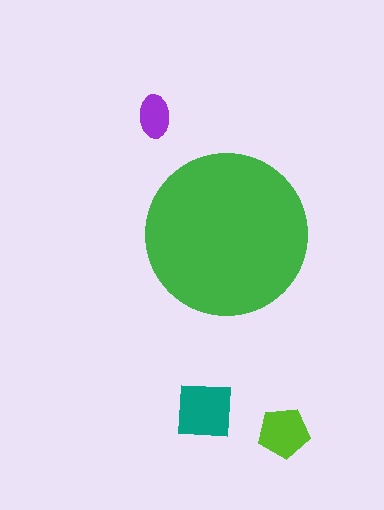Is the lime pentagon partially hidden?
No, the lime pentagon is fully visible.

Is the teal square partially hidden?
No, the teal square is fully visible.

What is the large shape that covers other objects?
A green circle.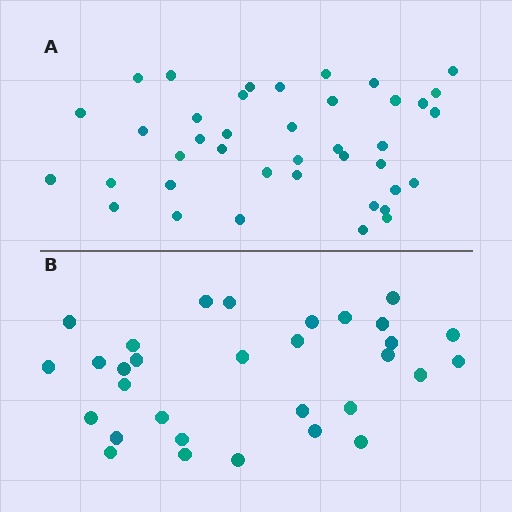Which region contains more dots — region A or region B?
Region A (the top region) has more dots.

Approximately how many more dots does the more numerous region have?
Region A has roughly 8 or so more dots than region B.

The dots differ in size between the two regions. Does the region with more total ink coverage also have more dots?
No. Region B has more total ink coverage because its dots are larger, but region A actually contains more individual dots. Total area can be misleading — the number of items is what matters here.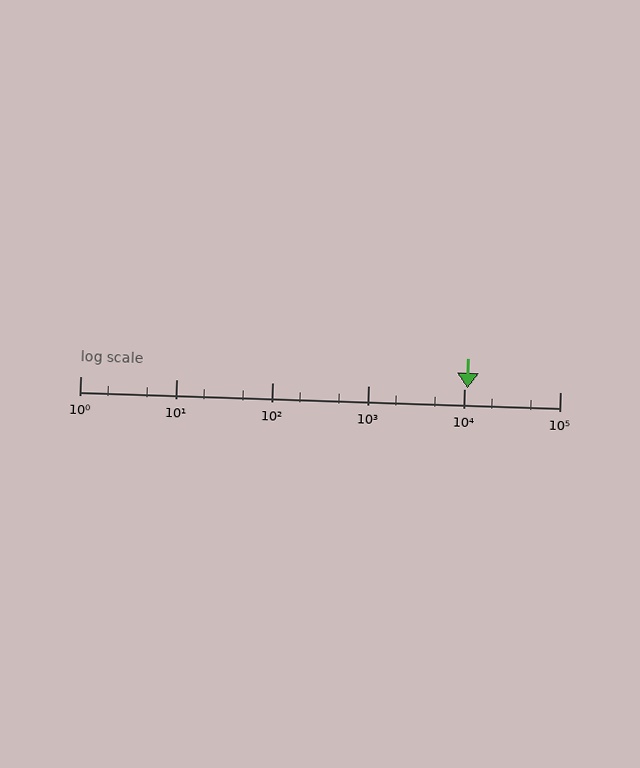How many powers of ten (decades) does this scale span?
The scale spans 5 decades, from 1 to 100000.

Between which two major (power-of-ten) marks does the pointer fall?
The pointer is between 10000 and 100000.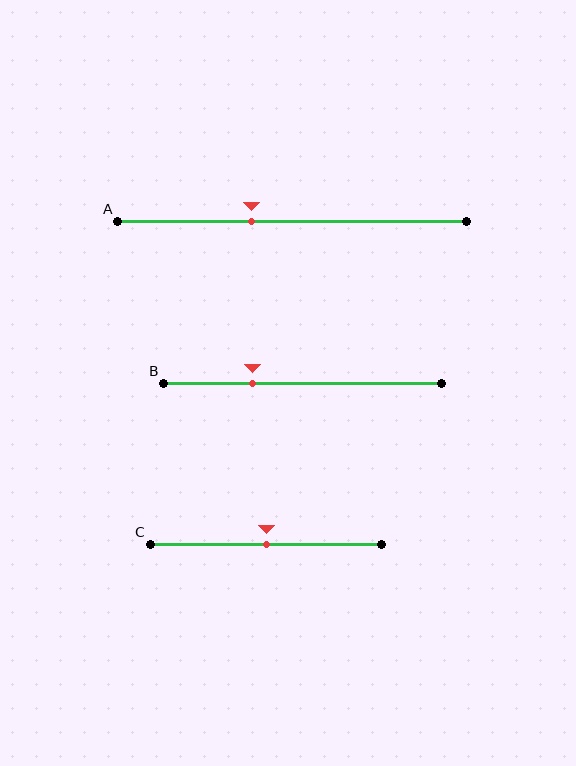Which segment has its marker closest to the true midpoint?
Segment C has its marker closest to the true midpoint.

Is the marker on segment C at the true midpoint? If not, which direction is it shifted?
Yes, the marker on segment C is at the true midpoint.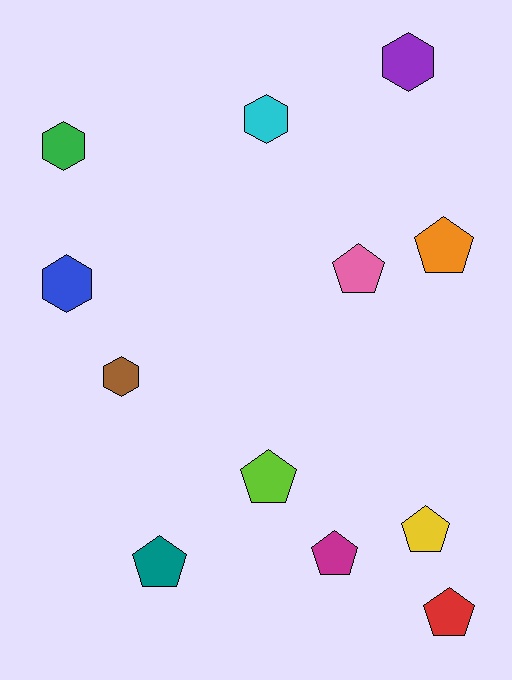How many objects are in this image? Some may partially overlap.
There are 12 objects.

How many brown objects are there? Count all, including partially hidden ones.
There is 1 brown object.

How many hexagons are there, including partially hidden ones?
There are 5 hexagons.